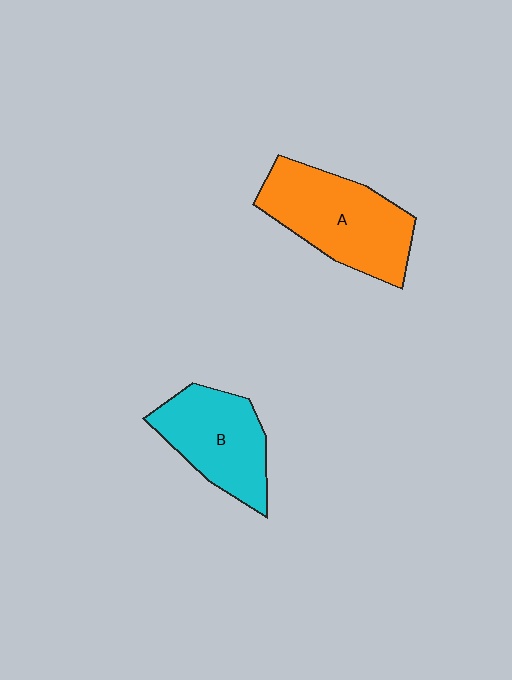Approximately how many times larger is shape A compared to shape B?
Approximately 1.2 times.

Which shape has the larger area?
Shape A (orange).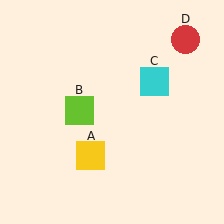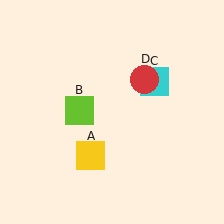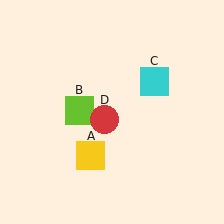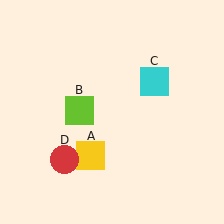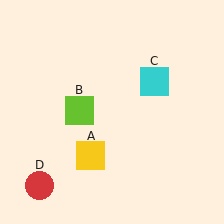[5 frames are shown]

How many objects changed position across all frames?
1 object changed position: red circle (object D).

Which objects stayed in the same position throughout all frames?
Yellow square (object A) and lime square (object B) and cyan square (object C) remained stationary.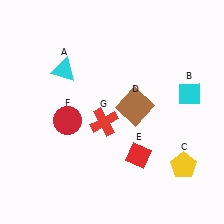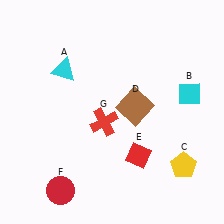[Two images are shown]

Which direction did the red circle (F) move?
The red circle (F) moved down.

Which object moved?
The red circle (F) moved down.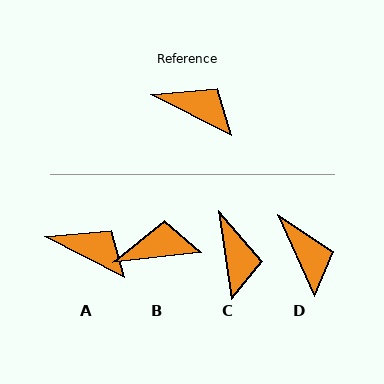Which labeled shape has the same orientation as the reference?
A.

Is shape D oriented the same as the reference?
No, it is off by about 39 degrees.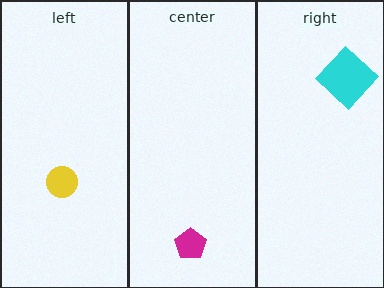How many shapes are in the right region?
1.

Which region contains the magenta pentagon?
The center region.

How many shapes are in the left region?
1.